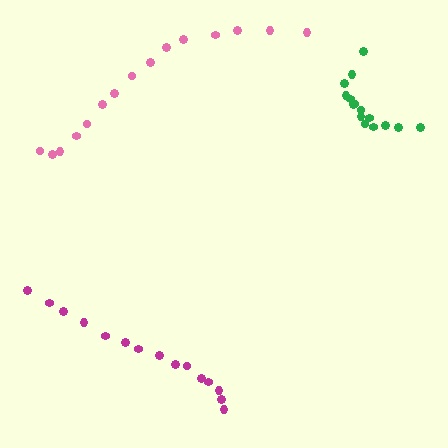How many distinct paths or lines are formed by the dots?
There are 3 distinct paths.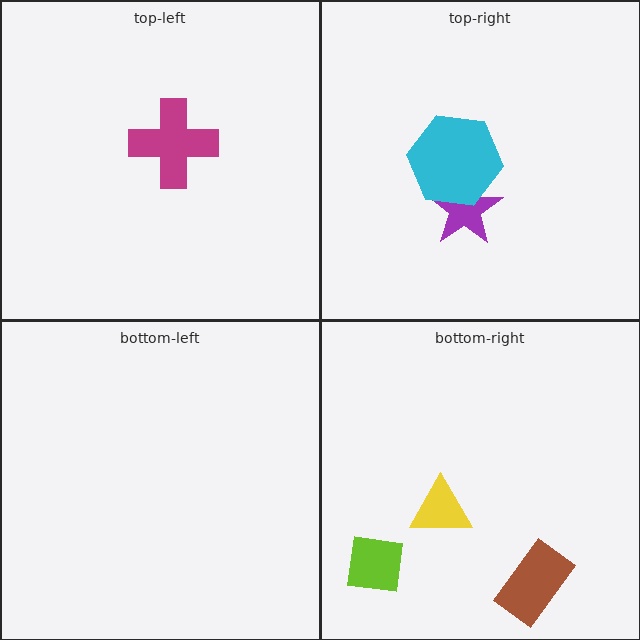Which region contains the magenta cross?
The top-left region.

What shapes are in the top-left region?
The magenta cross.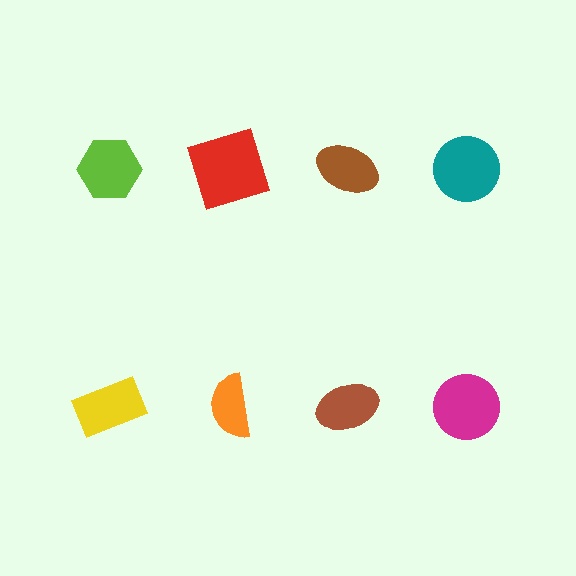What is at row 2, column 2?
An orange semicircle.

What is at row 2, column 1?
A yellow rectangle.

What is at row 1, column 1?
A lime hexagon.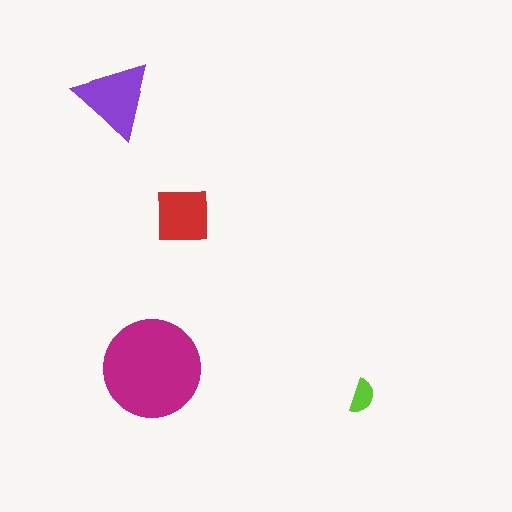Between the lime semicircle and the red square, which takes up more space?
The red square.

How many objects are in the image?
There are 4 objects in the image.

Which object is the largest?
The magenta circle.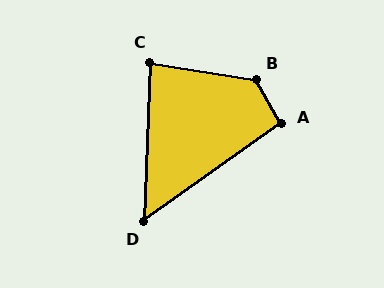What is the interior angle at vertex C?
Approximately 83 degrees (acute).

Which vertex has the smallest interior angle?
D, at approximately 52 degrees.